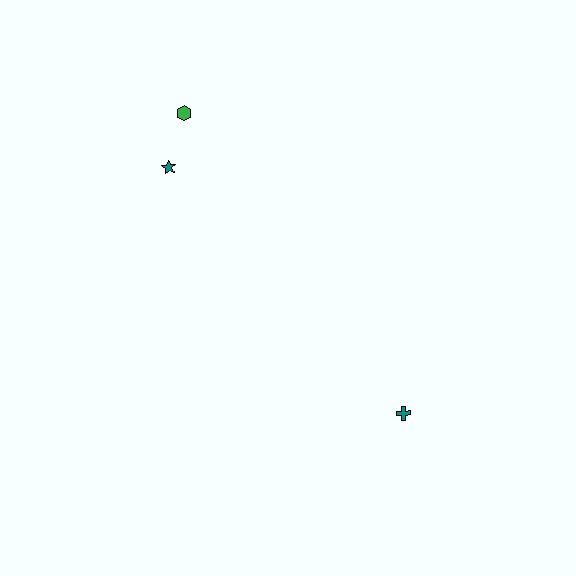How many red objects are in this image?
There are no red objects.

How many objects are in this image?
There are 3 objects.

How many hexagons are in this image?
There is 1 hexagon.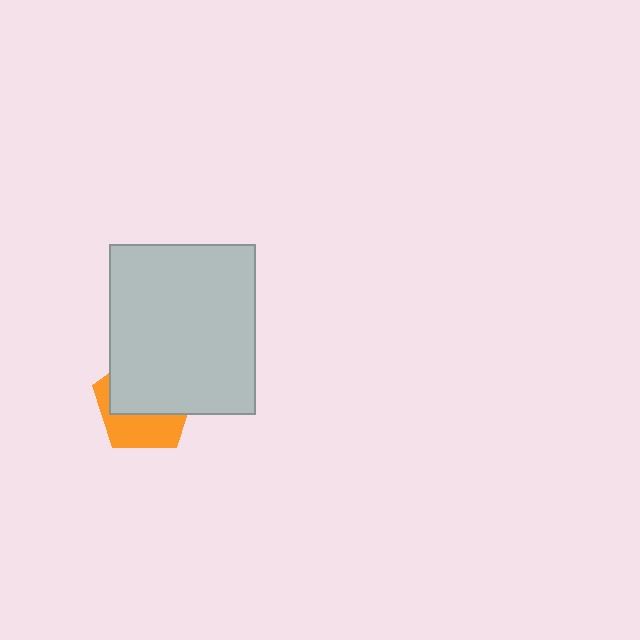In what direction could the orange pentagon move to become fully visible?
The orange pentagon could move down. That would shift it out from behind the light gray rectangle entirely.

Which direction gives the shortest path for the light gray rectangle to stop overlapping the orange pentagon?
Moving up gives the shortest separation.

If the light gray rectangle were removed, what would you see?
You would see the complete orange pentagon.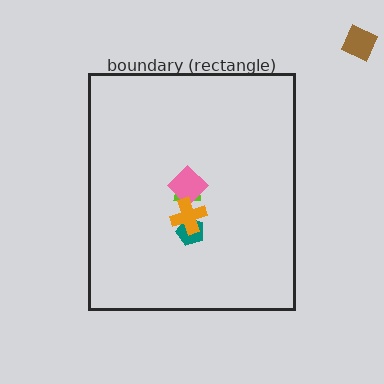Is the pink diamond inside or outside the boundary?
Inside.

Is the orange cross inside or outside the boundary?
Inside.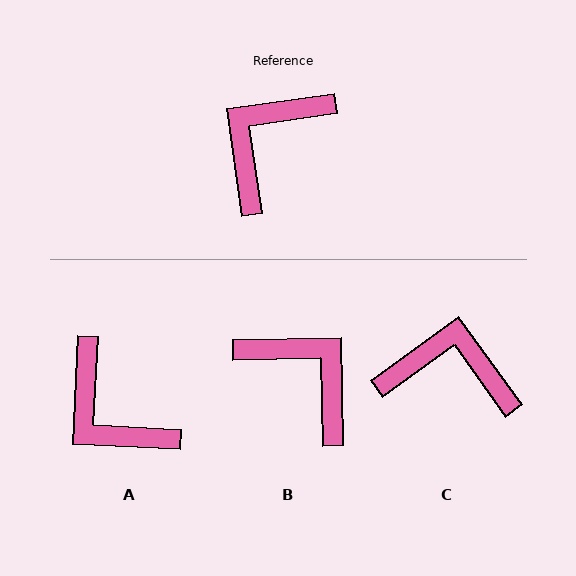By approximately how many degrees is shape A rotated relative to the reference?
Approximately 79 degrees counter-clockwise.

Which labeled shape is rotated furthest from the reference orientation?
B, about 97 degrees away.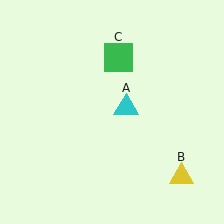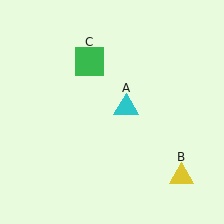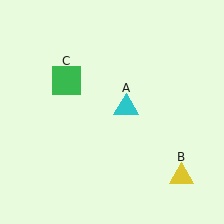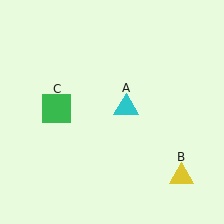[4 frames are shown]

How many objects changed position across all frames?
1 object changed position: green square (object C).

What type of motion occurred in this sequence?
The green square (object C) rotated counterclockwise around the center of the scene.